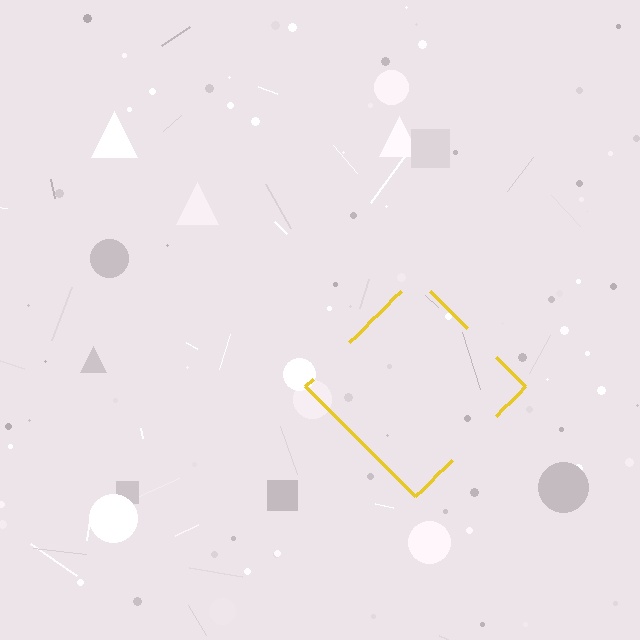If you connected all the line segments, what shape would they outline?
They would outline a diamond.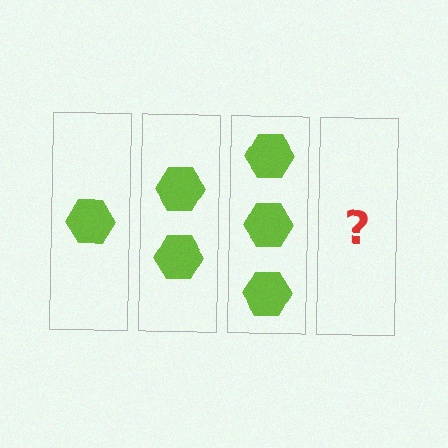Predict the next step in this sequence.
The next step is 4 hexagons.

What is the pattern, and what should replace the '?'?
The pattern is that each step adds one more hexagon. The '?' should be 4 hexagons.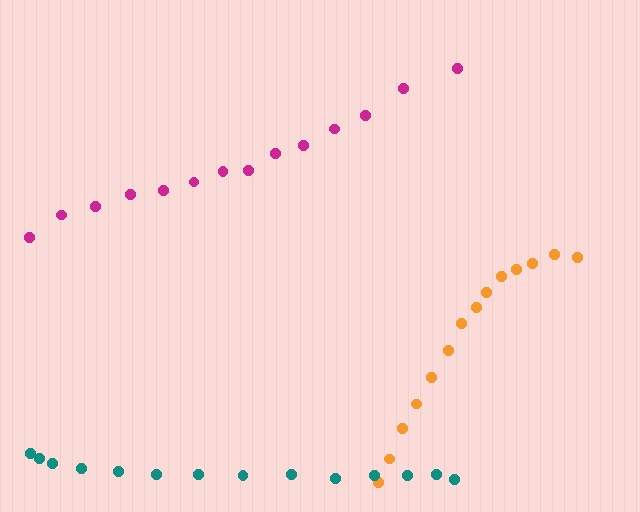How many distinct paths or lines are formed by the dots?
There are 3 distinct paths.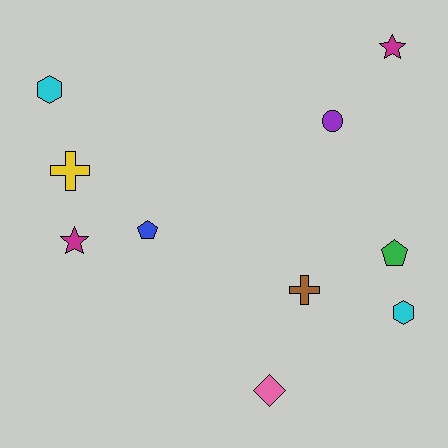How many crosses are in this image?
There are 2 crosses.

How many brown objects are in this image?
There is 1 brown object.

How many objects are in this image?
There are 10 objects.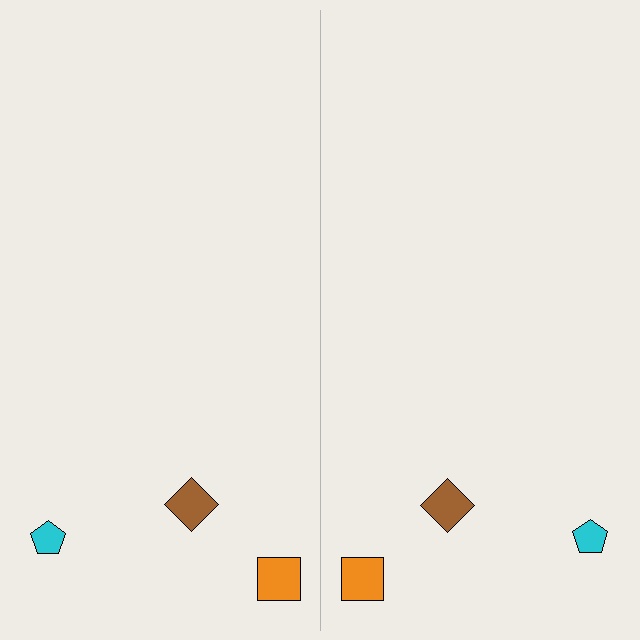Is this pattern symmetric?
Yes, this pattern has bilateral (reflection) symmetry.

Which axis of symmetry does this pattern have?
The pattern has a vertical axis of symmetry running through the center of the image.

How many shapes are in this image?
There are 6 shapes in this image.